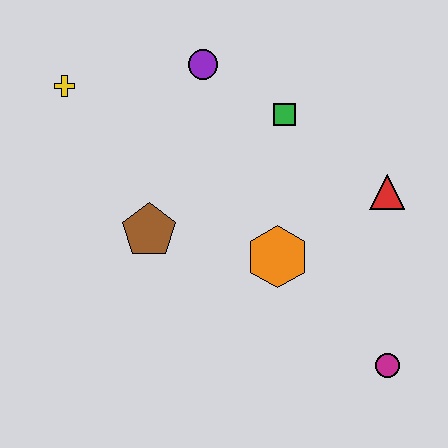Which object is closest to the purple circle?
The green square is closest to the purple circle.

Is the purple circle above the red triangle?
Yes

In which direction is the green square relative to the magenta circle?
The green square is above the magenta circle.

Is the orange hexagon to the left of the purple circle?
No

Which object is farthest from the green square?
The magenta circle is farthest from the green square.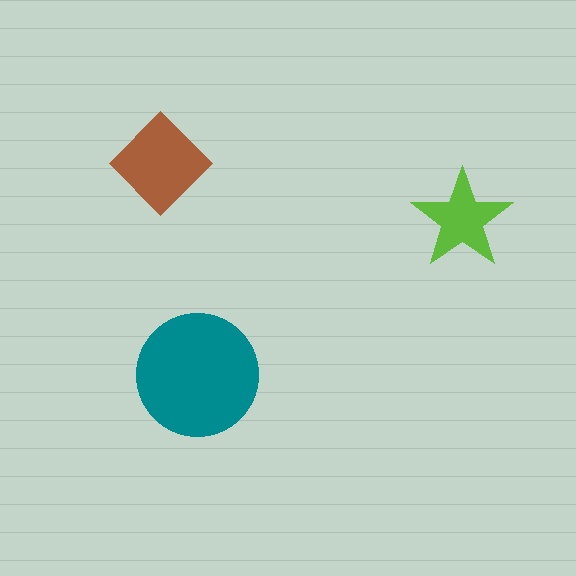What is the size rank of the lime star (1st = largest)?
3rd.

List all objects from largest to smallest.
The teal circle, the brown diamond, the lime star.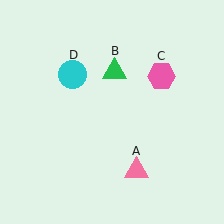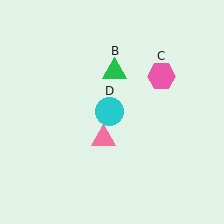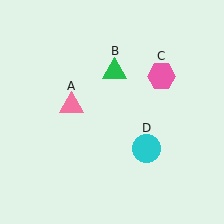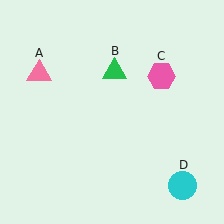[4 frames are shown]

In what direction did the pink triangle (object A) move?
The pink triangle (object A) moved up and to the left.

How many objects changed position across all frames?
2 objects changed position: pink triangle (object A), cyan circle (object D).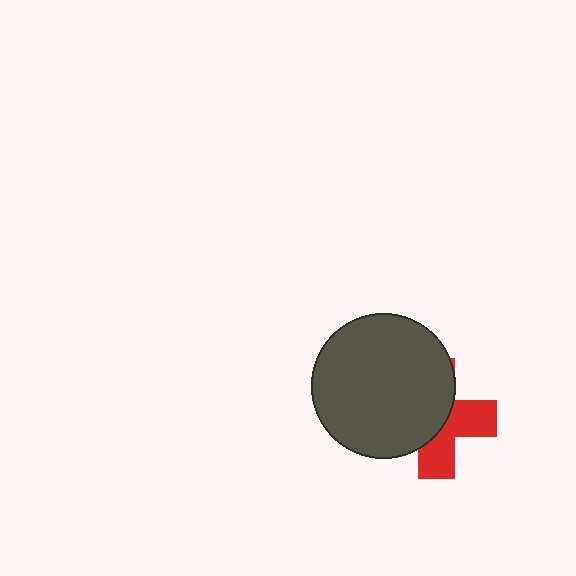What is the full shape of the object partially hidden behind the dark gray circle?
The partially hidden object is a red cross.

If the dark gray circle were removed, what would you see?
You would see the complete red cross.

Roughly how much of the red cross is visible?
A small part of it is visible (roughly 44%).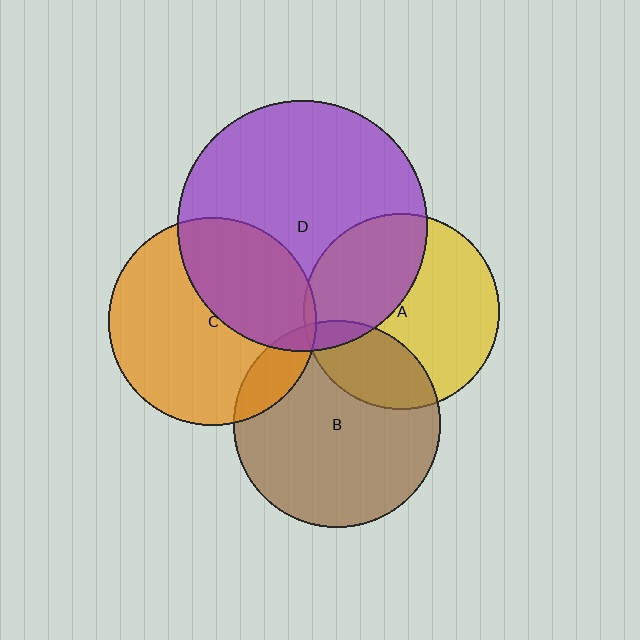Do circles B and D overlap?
Yes.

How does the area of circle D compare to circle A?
Approximately 1.6 times.